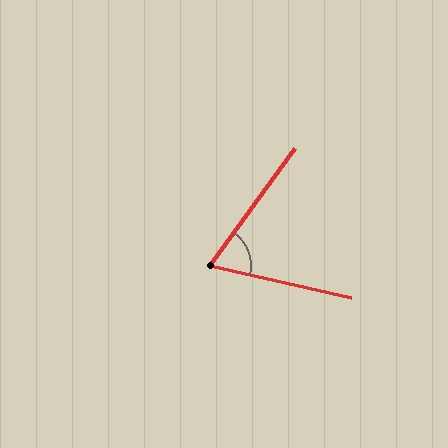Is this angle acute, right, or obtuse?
It is acute.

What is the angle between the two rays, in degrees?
Approximately 66 degrees.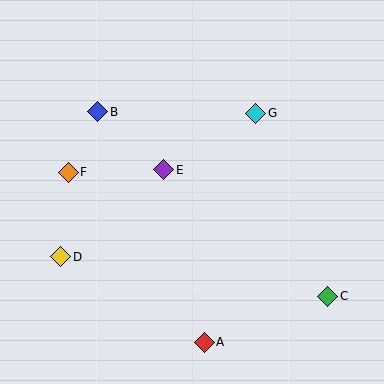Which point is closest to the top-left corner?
Point B is closest to the top-left corner.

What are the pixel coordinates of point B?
Point B is at (98, 112).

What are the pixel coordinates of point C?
Point C is at (328, 296).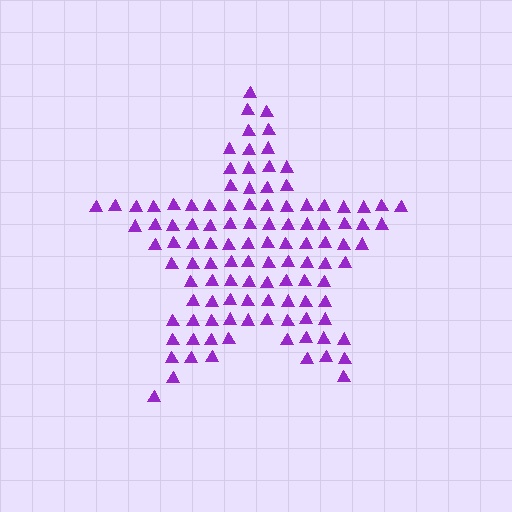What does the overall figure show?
The overall figure shows a star.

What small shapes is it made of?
It is made of small triangles.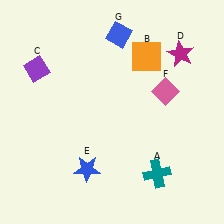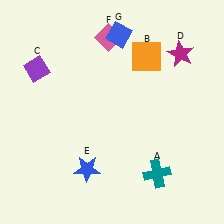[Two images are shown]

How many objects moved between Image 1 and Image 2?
1 object moved between the two images.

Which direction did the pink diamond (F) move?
The pink diamond (F) moved left.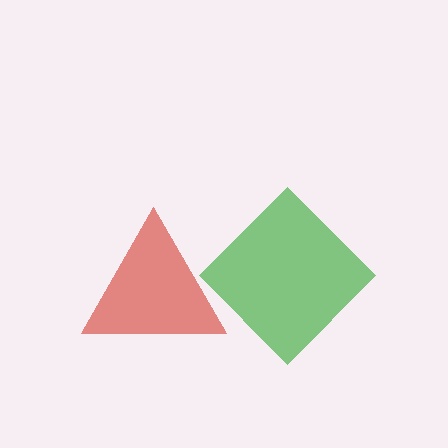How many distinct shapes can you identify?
There are 2 distinct shapes: a red triangle, a green diamond.